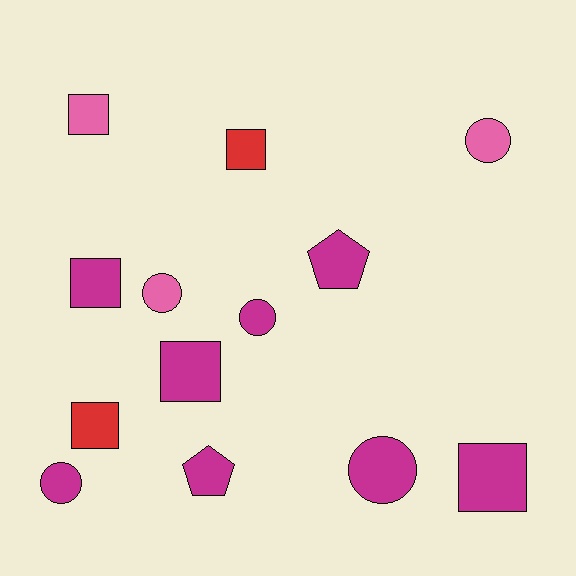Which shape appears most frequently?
Square, with 6 objects.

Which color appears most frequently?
Magenta, with 8 objects.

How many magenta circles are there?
There are 3 magenta circles.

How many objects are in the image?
There are 13 objects.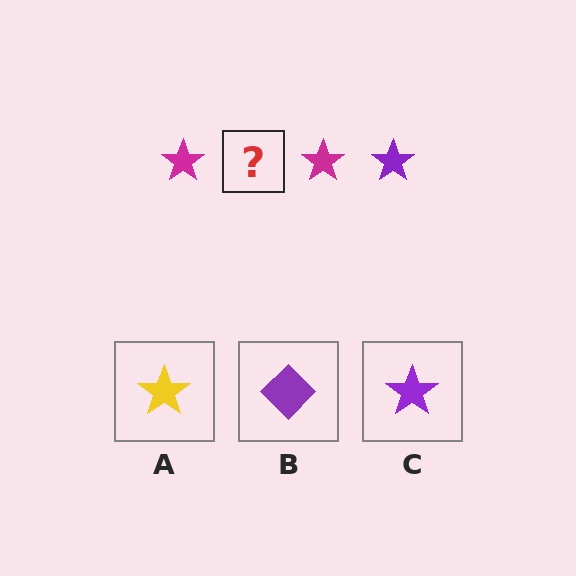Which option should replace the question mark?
Option C.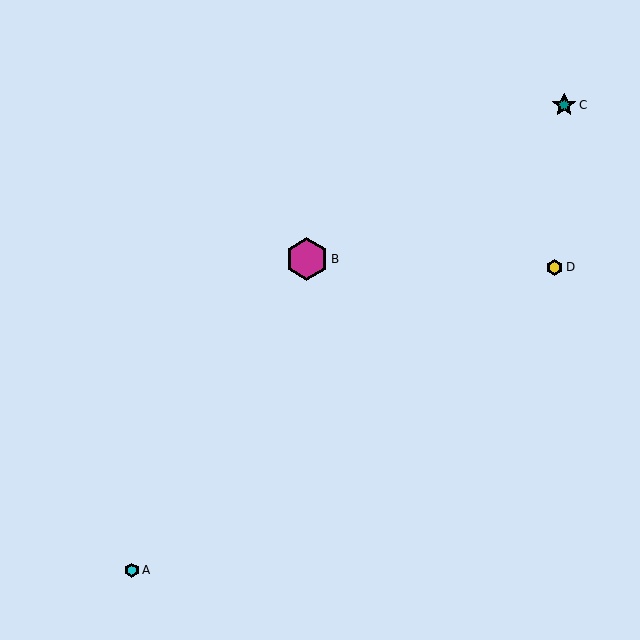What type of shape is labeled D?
Shape D is a yellow hexagon.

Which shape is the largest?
The magenta hexagon (labeled B) is the largest.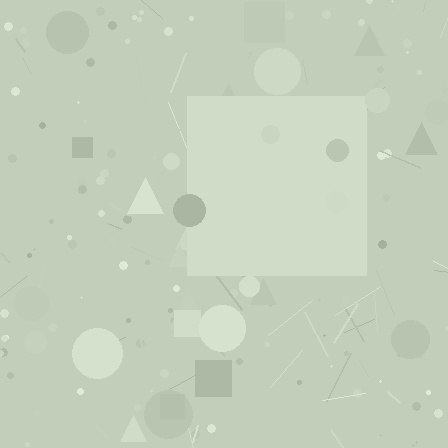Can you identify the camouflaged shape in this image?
The camouflaged shape is a square.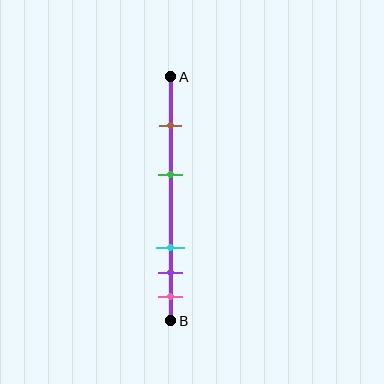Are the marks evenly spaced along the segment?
No, the marks are not evenly spaced.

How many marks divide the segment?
There are 5 marks dividing the segment.